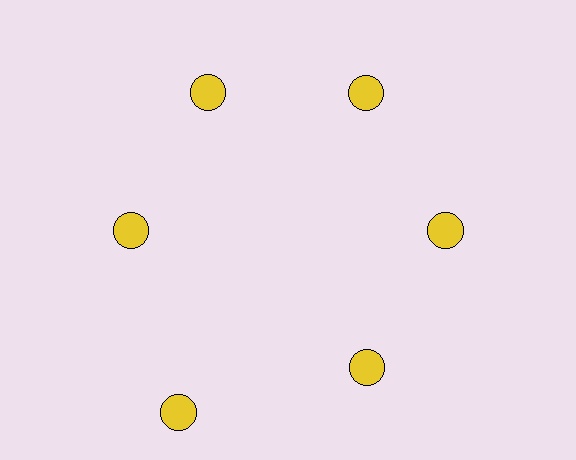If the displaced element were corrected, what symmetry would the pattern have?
It would have 6-fold rotational symmetry — the pattern would map onto itself every 60 degrees.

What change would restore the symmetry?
The symmetry would be restored by moving it inward, back onto the ring so that all 6 circles sit at equal angles and equal distance from the center.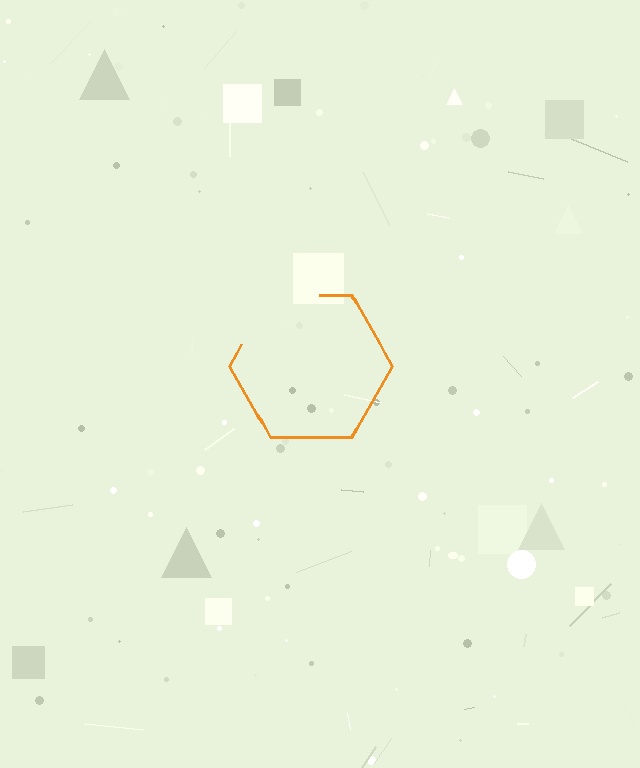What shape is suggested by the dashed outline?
The dashed outline suggests a hexagon.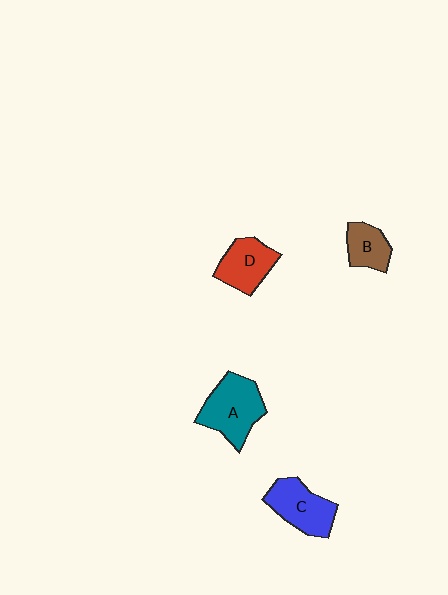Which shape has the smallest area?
Shape B (brown).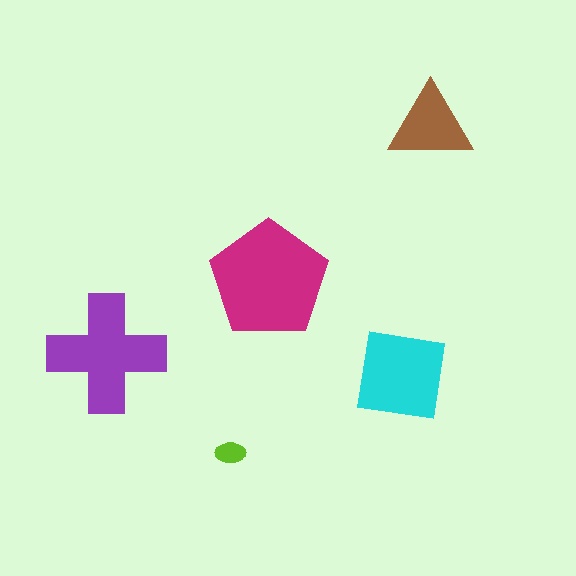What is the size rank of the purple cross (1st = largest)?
2nd.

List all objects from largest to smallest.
The magenta pentagon, the purple cross, the cyan square, the brown triangle, the lime ellipse.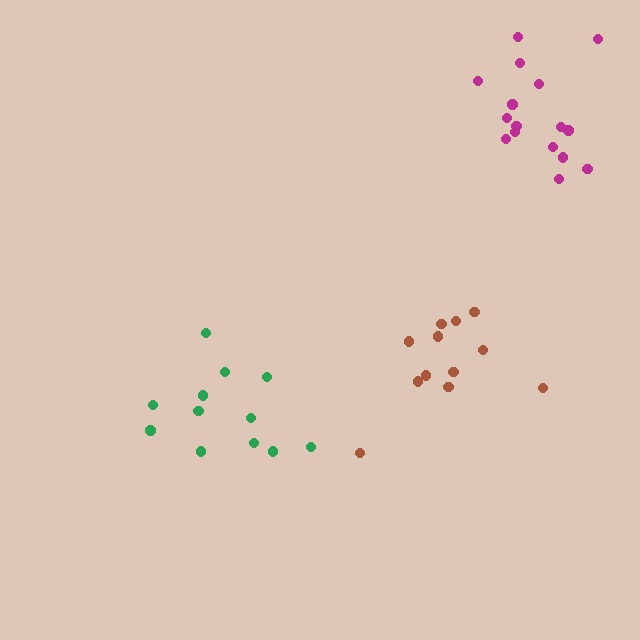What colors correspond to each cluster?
The clusters are colored: magenta, brown, green.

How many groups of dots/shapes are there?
There are 3 groups.